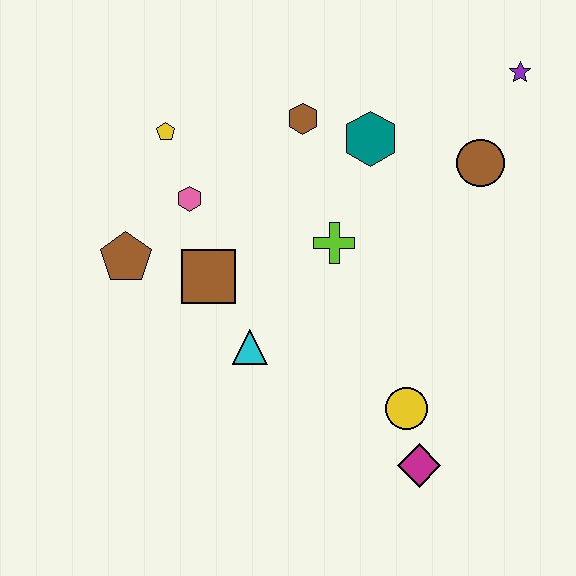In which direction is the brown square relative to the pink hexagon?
The brown square is below the pink hexagon.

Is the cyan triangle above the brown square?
No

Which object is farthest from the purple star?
The brown pentagon is farthest from the purple star.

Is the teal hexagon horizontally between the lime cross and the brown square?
No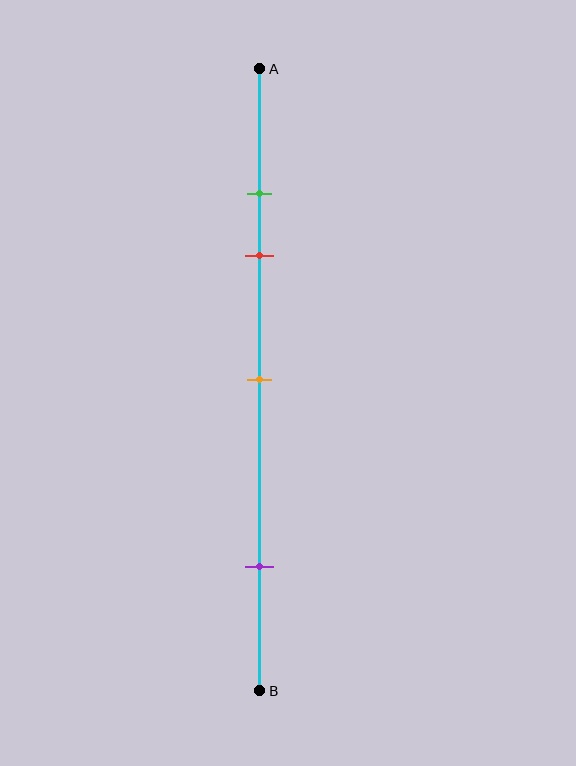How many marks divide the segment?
There are 4 marks dividing the segment.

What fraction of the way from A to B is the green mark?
The green mark is approximately 20% (0.2) of the way from A to B.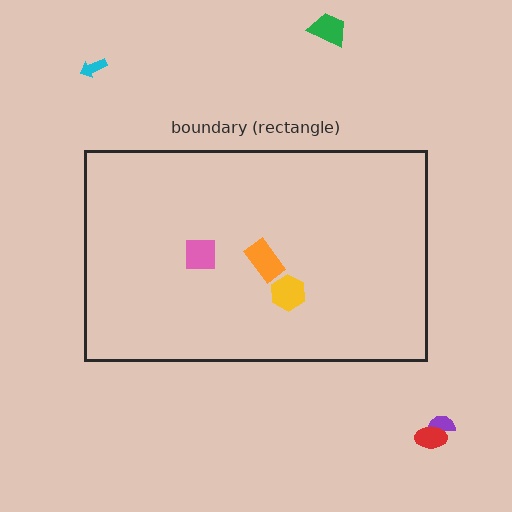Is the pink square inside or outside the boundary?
Inside.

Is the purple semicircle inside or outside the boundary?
Outside.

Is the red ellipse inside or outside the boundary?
Outside.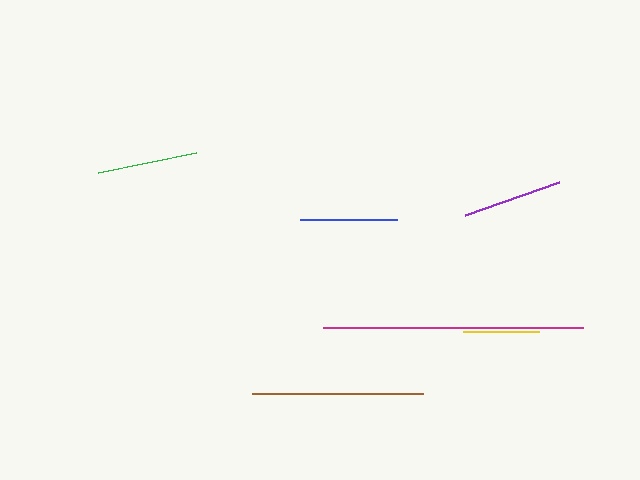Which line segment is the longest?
The magenta line is the longest at approximately 260 pixels.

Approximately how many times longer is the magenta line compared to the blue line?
The magenta line is approximately 2.7 times the length of the blue line.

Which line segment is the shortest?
The yellow line is the shortest at approximately 77 pixels.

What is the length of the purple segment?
The purple segment is approximately 99 pixels long.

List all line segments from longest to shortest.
From longest to shortest: magenta, brown, purple, green, blue, yellow.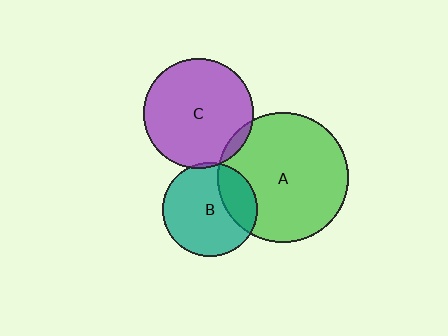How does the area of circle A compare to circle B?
Approximately 1.9 times.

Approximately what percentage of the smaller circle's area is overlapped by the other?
Approximately 5%.